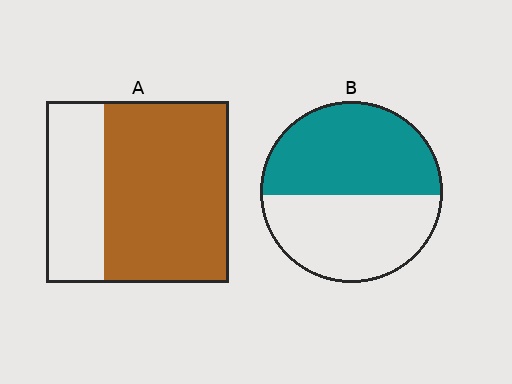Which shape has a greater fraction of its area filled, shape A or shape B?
Shape A.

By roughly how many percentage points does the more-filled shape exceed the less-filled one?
By roughly 15 percentage points (A over B).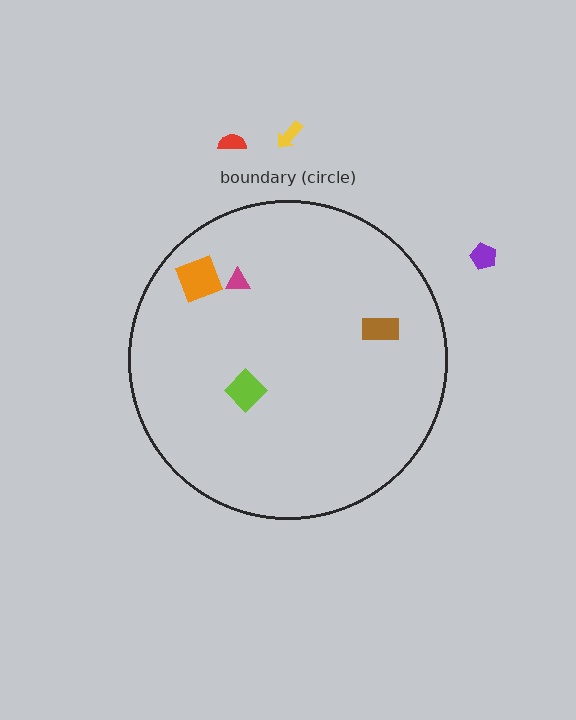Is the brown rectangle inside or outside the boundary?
Inside.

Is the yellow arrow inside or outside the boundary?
Outside.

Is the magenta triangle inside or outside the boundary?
Inside.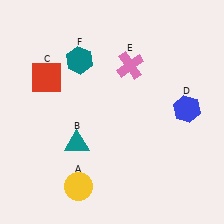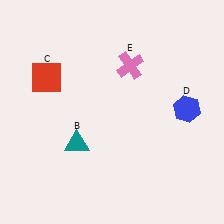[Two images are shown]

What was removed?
The yellow circle (A), the teal hexagon (F) were removed in Image 2.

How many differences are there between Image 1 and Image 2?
There are 2 differences between the two images.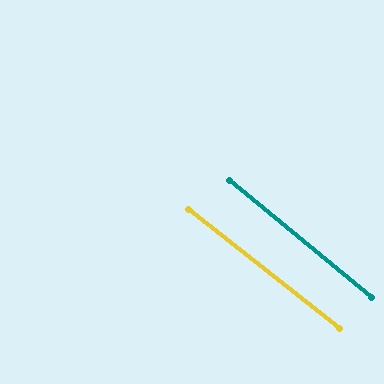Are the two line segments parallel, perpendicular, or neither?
Parallel — their directions differ by only 1.5°.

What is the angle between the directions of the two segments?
Approximately 1 degree.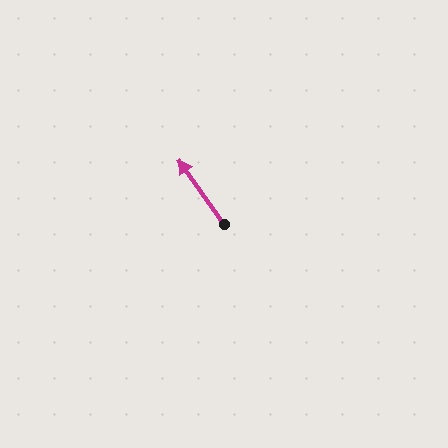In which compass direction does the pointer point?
Northwest.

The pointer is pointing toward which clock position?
Roughly 11 o'clock.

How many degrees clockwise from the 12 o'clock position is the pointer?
Approximately 324 degrees.